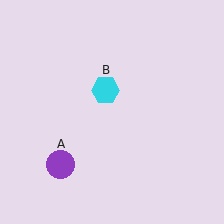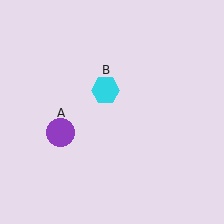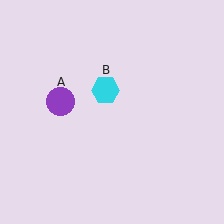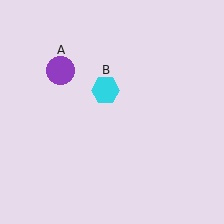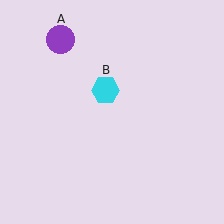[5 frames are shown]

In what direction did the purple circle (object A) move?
The purple circle (object A) moved up.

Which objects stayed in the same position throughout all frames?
Cyan hexagon (object B) remained stationary.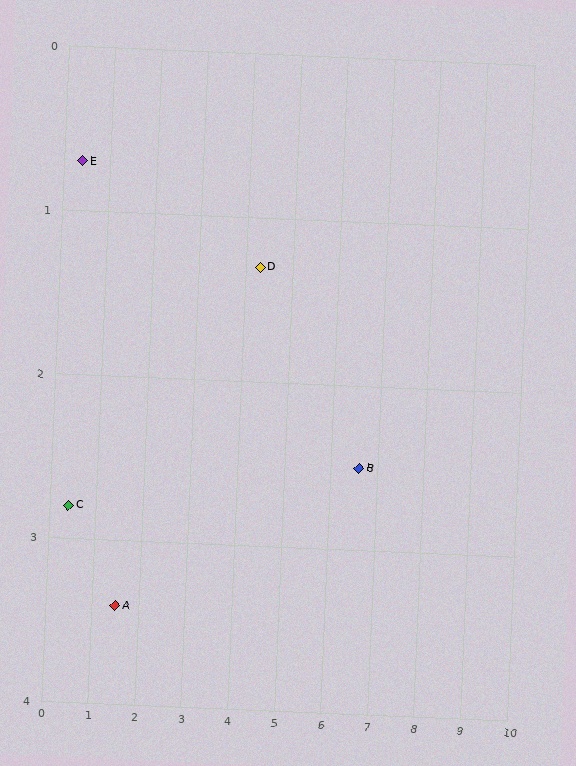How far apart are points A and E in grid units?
Points A and E are about 2.9 grid units apart.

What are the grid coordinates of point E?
Point E is at approximately (0.4, 0.7).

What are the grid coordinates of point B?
Point B is at approximately (6.6, 2.5).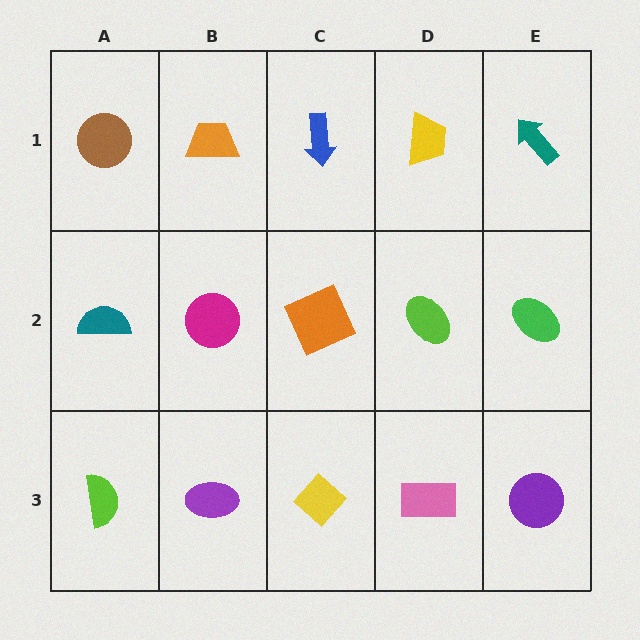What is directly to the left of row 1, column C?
An orange trapezoid.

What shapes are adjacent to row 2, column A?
A brown circle (row 1, column A), a lime semicircle (row 3, column A), a magenta circle (row 2, column B).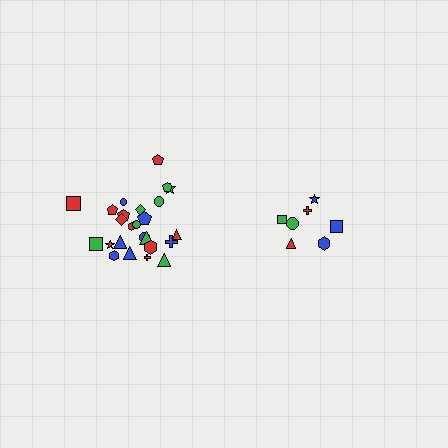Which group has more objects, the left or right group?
The left group.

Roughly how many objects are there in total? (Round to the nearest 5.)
Roughly 30 objects in total.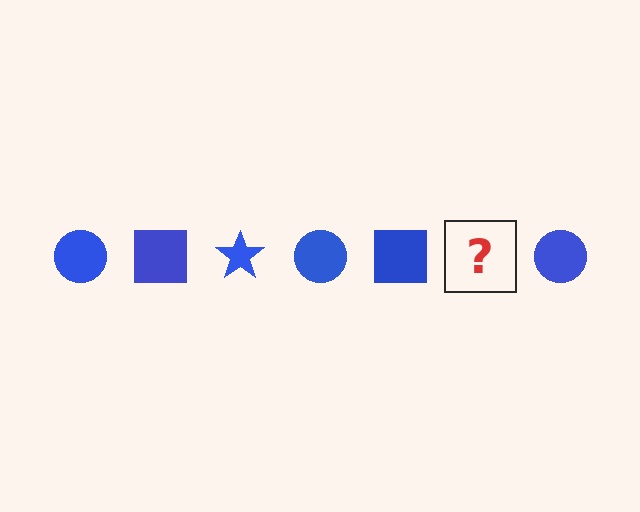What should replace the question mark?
The question mark should be replaced with a blue star.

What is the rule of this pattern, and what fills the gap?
The rule is that the pattern cycles through circle, square, star shapes in blue. The gap should be filled with a blue star.